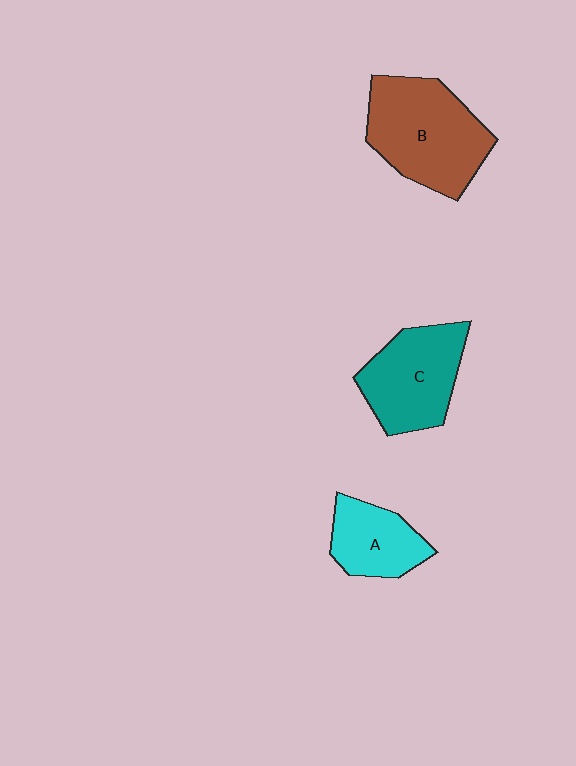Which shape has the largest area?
Shape B (brown).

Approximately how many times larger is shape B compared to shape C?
Approximately 1.2 times.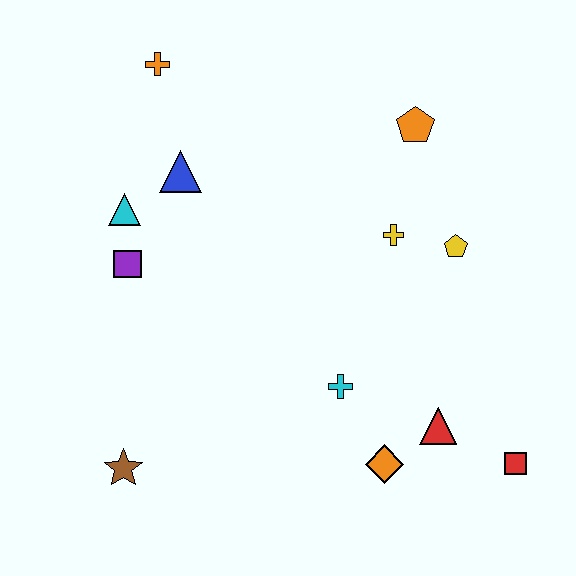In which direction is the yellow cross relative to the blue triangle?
The yellow cross is to the right of the blue triangle.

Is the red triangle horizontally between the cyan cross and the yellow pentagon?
Yes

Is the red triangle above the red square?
Yes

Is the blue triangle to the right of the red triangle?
No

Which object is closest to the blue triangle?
The cyan triangle is closest to the blue triangle.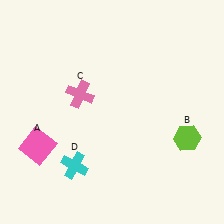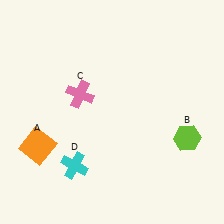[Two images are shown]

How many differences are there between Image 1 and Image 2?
There is 1 difference between the two images.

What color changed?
The square (A) changed from pink in Image 1 to orange in Image 2.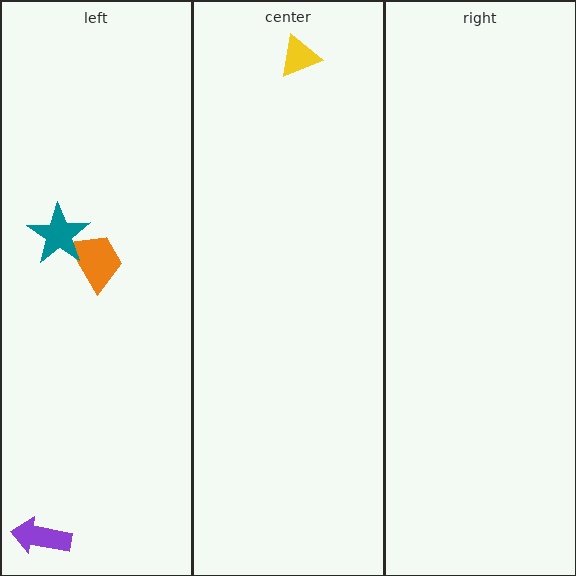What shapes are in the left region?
The orange trapezoid, the purple arrow, the teal star.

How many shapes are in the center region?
1.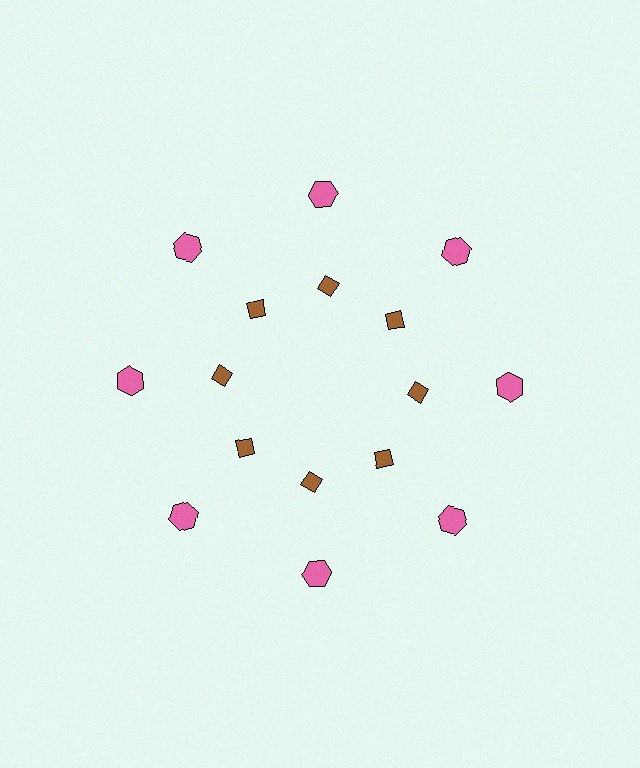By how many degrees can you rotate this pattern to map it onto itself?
The pattern maps onto itself every 45 degrees of rotation.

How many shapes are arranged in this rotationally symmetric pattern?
There are 16 shapes, arranged in 8 groups of 2.